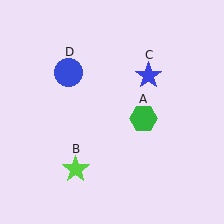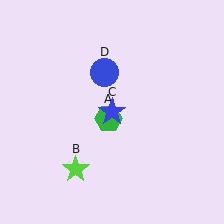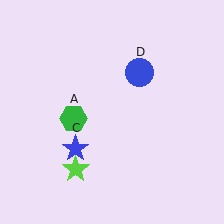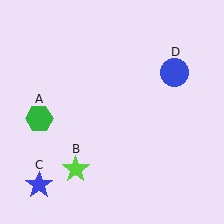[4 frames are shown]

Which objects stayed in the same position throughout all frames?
Lime star (object B) remained stationary.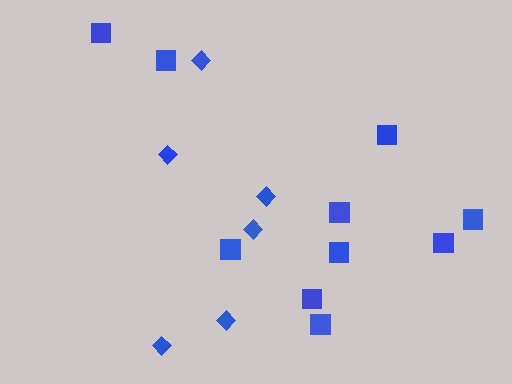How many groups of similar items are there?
There are 2 groups: one group of squares (10) and one group of diamonds (6).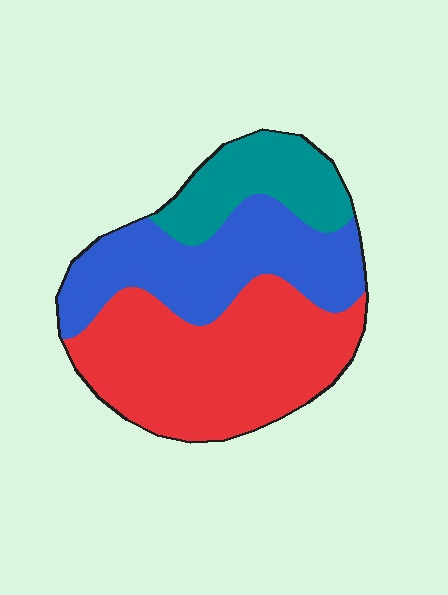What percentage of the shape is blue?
Blue takes up about one third (1/3) of the shape.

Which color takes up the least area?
Teal, at roughly 20%.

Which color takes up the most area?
Red, at roughly 45%.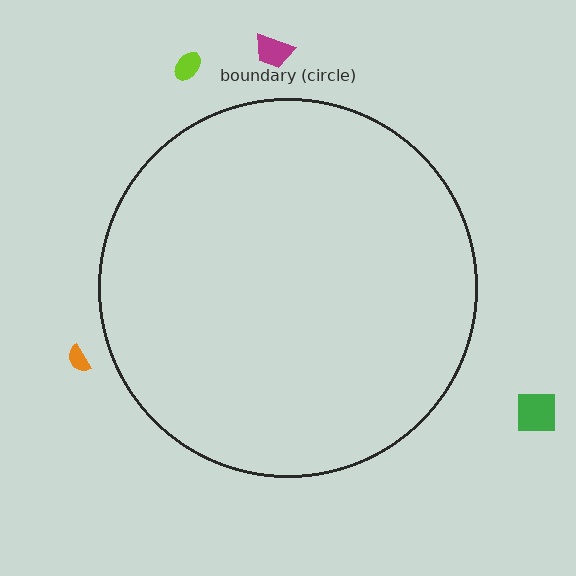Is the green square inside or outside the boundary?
Outside.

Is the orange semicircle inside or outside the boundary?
Outside.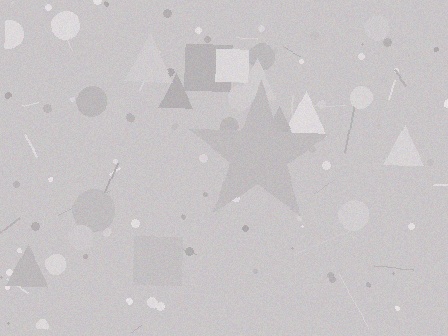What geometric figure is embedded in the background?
A star is embedded in the background.